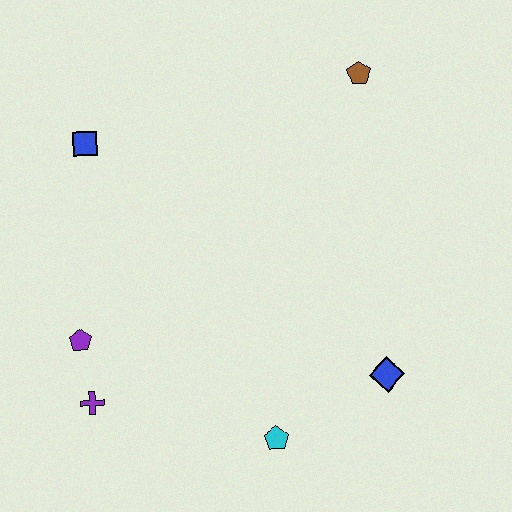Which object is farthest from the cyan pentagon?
The brown pentagon is farthest from the cyan pentagon.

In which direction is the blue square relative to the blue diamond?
The blue square is to the left of the blue diamond.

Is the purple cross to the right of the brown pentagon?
No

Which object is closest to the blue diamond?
The cyan pentagon is closest to the blue diamond.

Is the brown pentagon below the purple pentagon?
No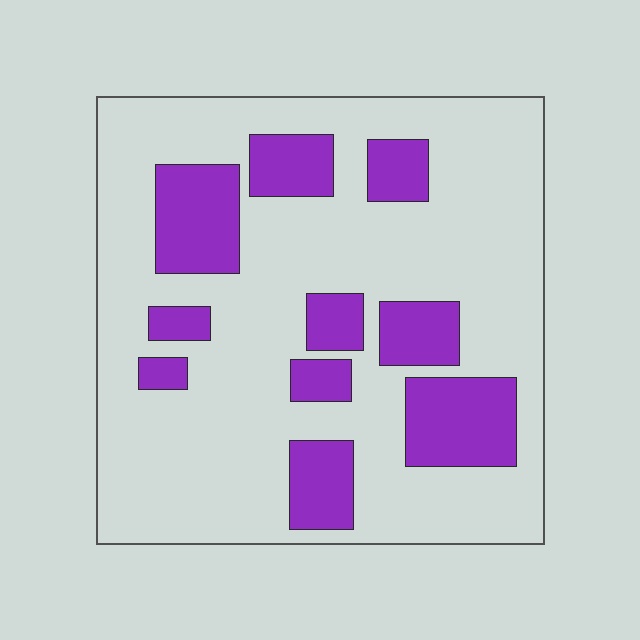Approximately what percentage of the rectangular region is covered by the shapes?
Approximately 25%.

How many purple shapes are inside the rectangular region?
10.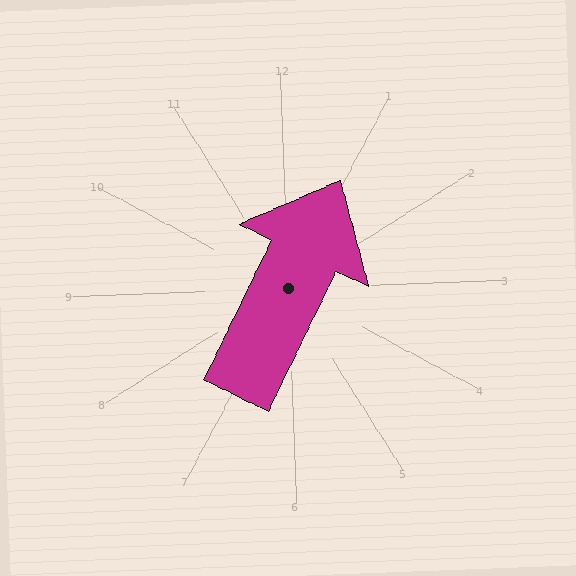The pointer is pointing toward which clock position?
Roughly 1 o'clock.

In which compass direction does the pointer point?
Northeast.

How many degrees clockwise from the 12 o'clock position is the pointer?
Approximately 28 degrees.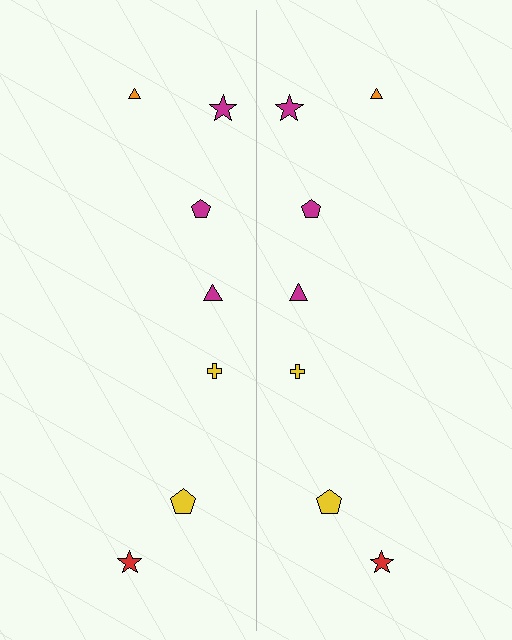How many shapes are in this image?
There are 14 shapes in this image.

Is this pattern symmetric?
Yes, this pattern has bilateral (reflection) symmetry.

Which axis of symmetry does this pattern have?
The pattern has a vertical axis of symmetry running through the center of the image.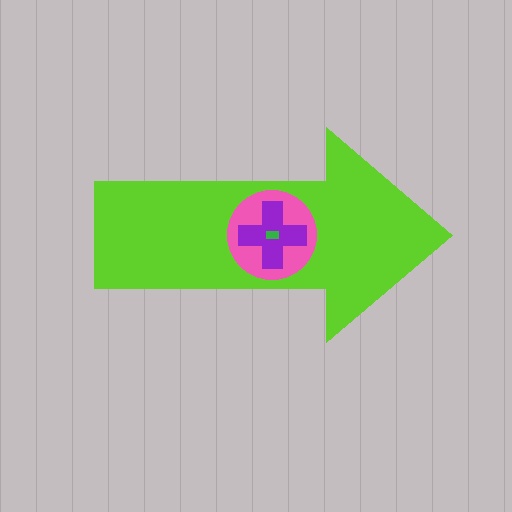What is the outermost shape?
The lime arrow.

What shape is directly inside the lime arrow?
The pink circle.